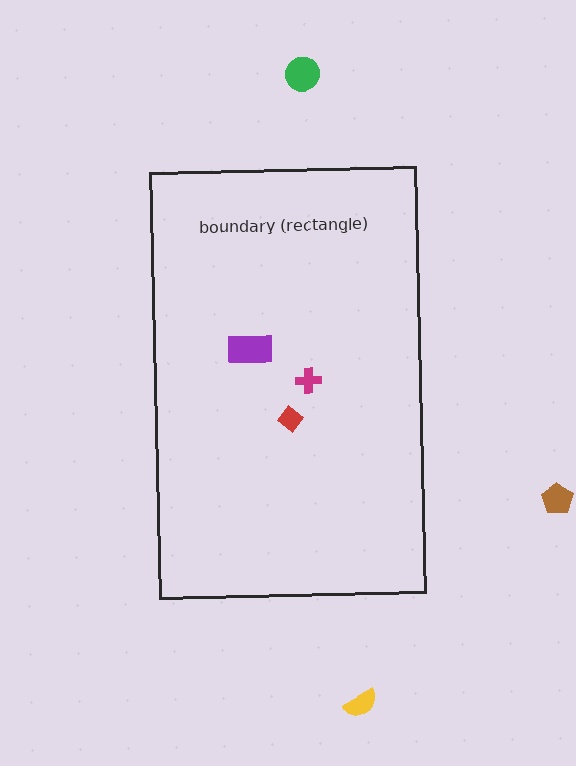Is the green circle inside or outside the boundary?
Outside.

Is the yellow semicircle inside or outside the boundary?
Outside.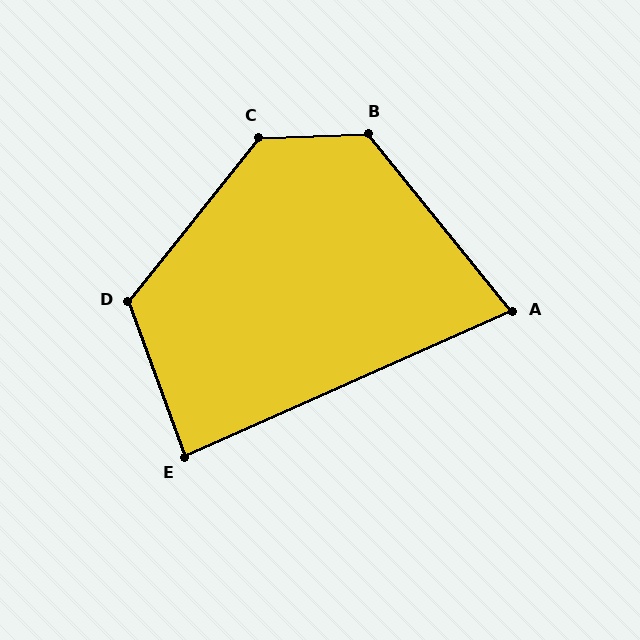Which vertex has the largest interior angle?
C, at approximately 130 degrees.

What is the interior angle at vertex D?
Approximately 122 degrees (obtuse).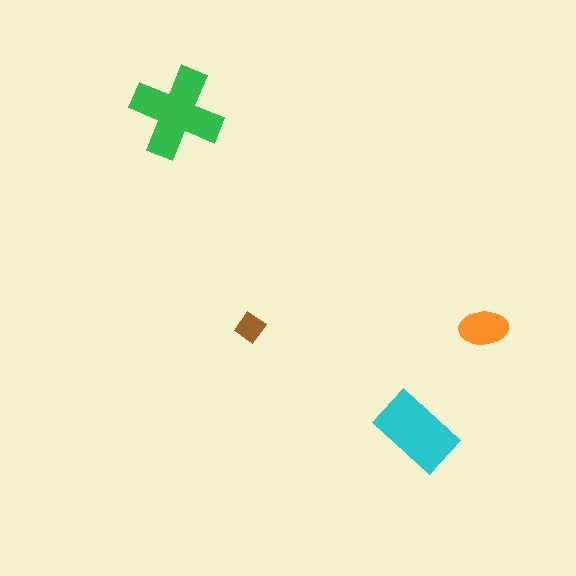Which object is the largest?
The green cross.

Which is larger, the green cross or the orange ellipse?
The green cross.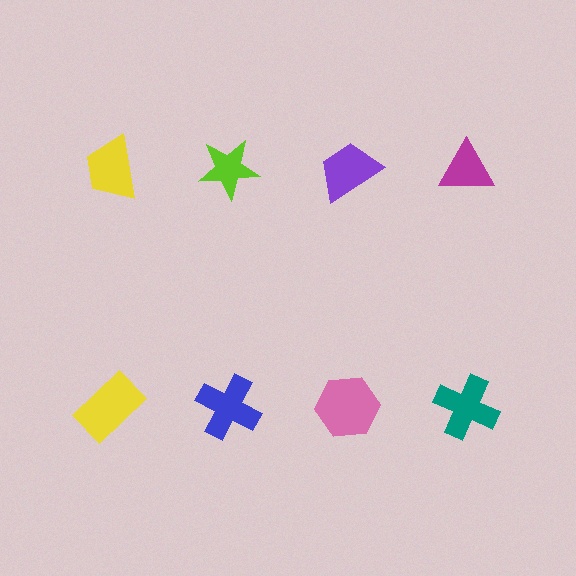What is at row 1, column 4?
A magenta triangle.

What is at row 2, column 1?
A yellow rectangle.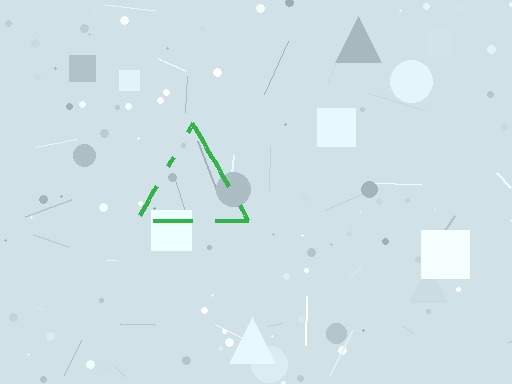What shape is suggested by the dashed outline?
The dashed outline suggests a triangle.